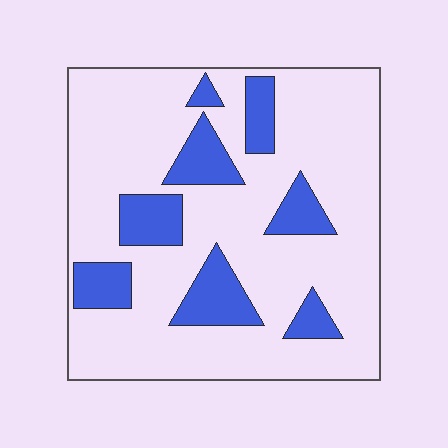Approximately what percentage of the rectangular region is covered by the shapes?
Approximately 20%.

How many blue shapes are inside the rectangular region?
8.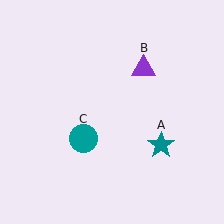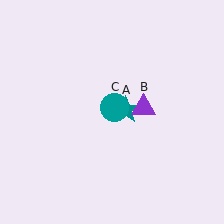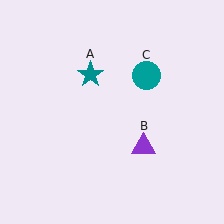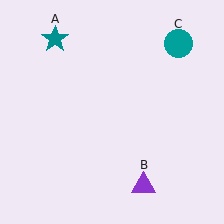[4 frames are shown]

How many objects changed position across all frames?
3 objects changed position: teal star (object A), purple triangle (object B), teal circle (object C).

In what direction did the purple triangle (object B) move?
The purple triangle (object B) moved down.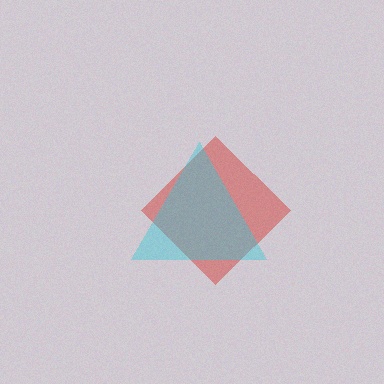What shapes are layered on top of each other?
The layered shapes are: a red diamond, a cyan triangle.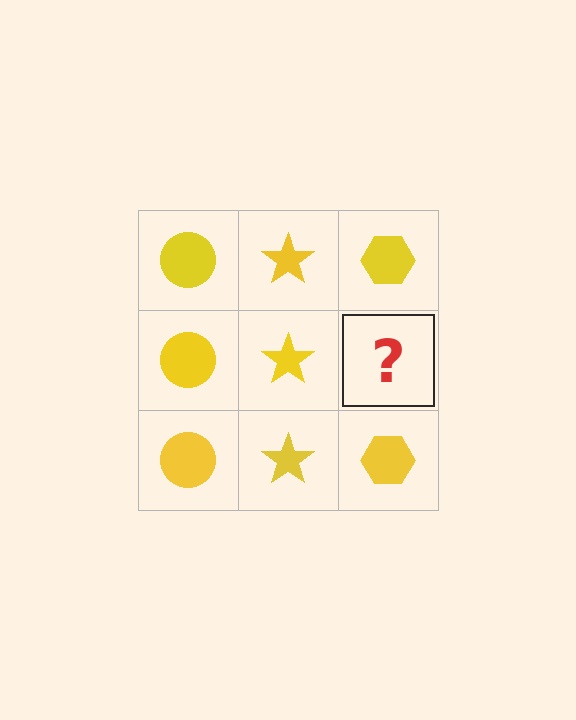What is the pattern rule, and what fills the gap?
The rule is that each column has a consistent shape. The gap should be filled with a yellow hexagon.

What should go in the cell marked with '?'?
The missing cell should contain a yellow hexagon.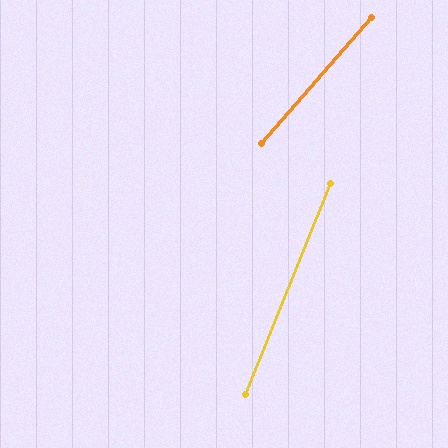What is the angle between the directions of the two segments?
Approximately 19 degrees.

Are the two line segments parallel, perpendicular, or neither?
Neither parallel nor perpendicular — they differ by about 19°.